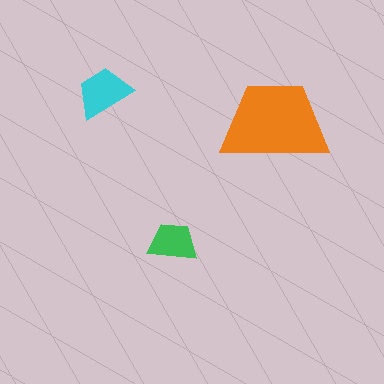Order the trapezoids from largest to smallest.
the orange one, the cyan one, the green one.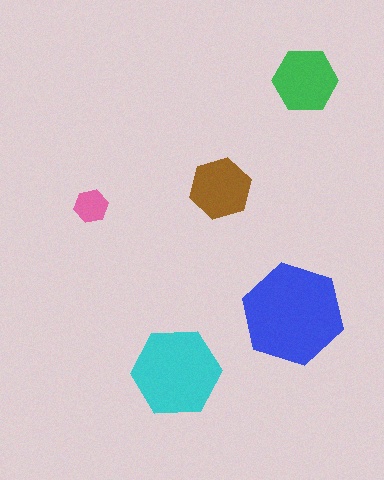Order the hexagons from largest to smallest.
the blue one, the cyan one, the green one, the brown one, the pink one.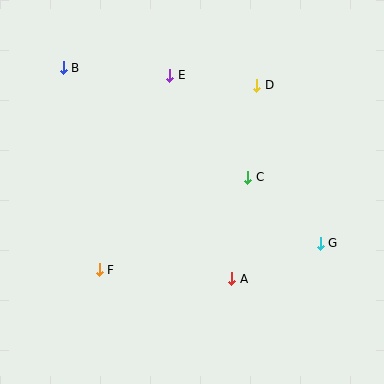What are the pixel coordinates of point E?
Point E is at (170, 75).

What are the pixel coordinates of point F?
Point F is at (99, 270).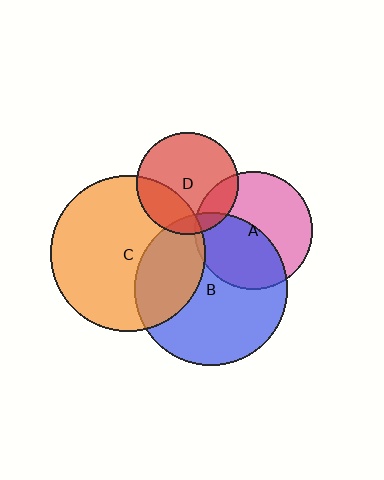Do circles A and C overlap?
Yes.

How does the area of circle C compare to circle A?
Approximately 1.7 times.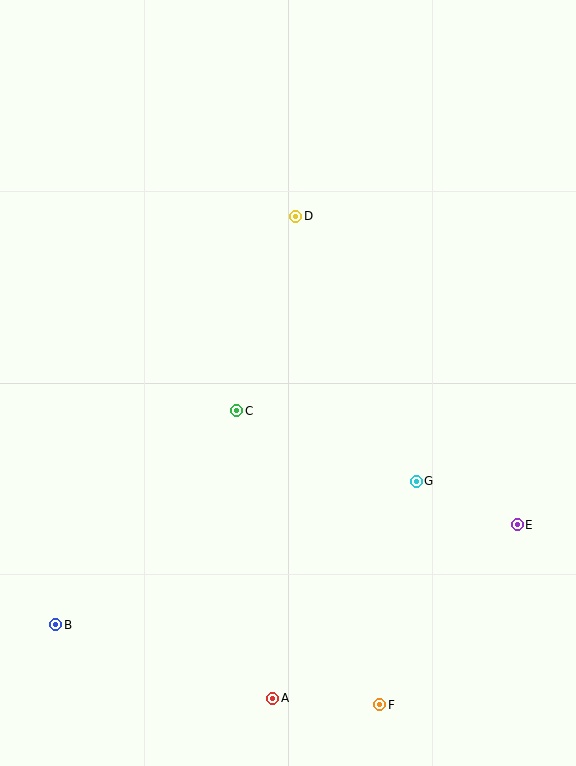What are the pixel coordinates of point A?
Point A is at (273, 698).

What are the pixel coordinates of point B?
Point B is at (56, 625).